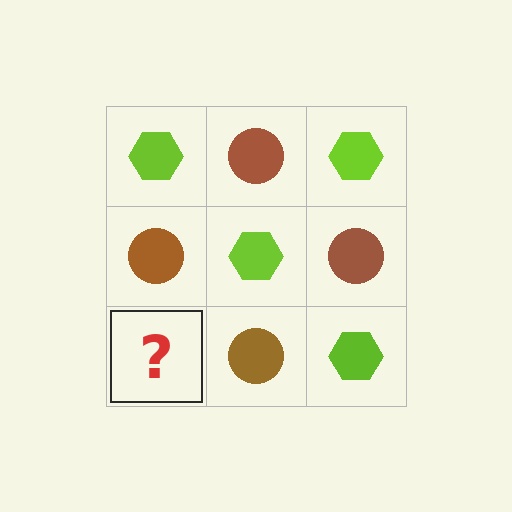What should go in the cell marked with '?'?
The missing cell should contain a lime hexagon.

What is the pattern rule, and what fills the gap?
The rule is that it alternates lime hexagon and brown circle in a checkerboard pattern. The gap should be filled with a lime hexagon.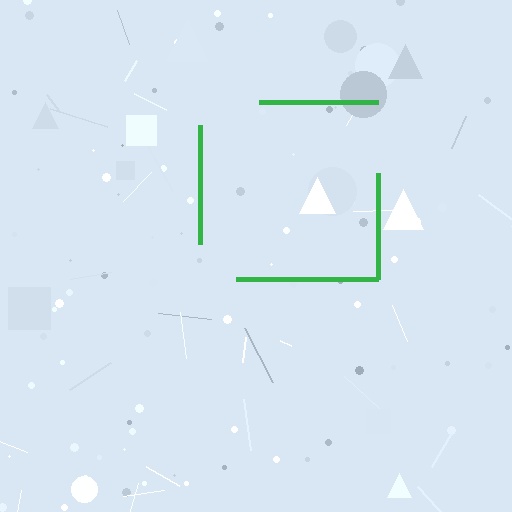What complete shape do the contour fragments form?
The contour fragments form a square.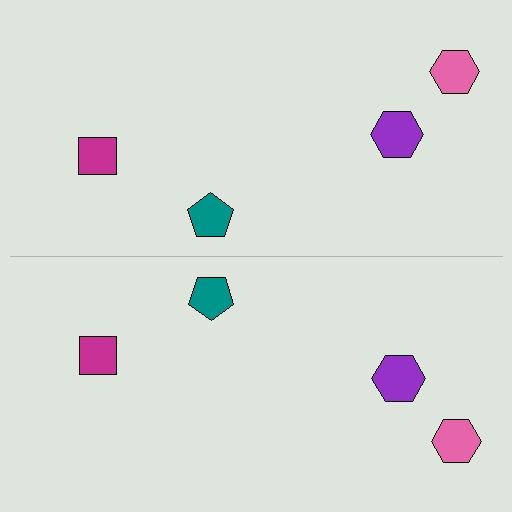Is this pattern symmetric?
Yes, this pattern has bilateral (reflection) symmetry.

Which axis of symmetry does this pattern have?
The pattern has a horizontal axis of symmetry running through the center of the image.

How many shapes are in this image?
There are 8 shapes in this image.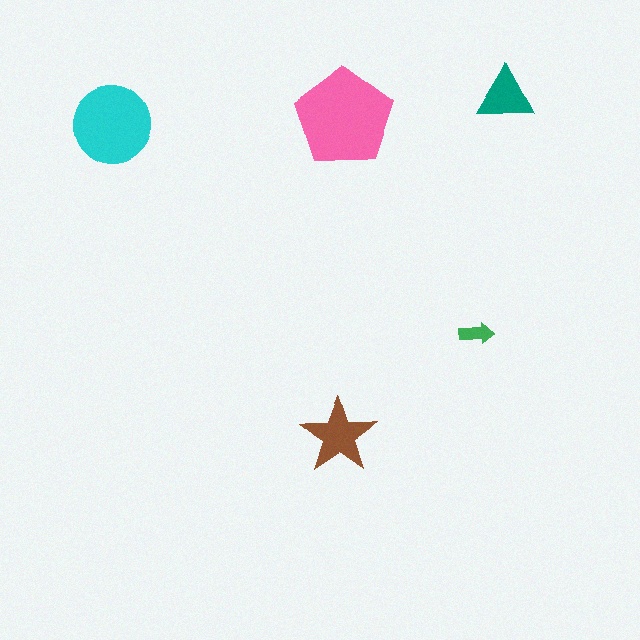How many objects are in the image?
There are 5 objects in the image.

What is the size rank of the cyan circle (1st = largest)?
2nd.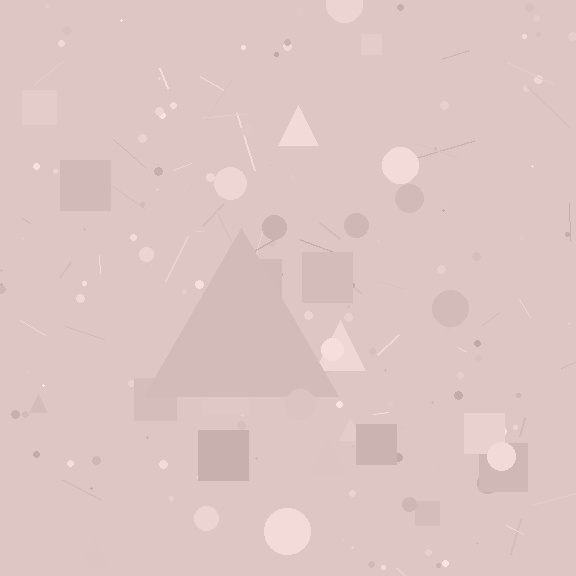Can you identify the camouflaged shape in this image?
The camouflaged shape is a triangle.